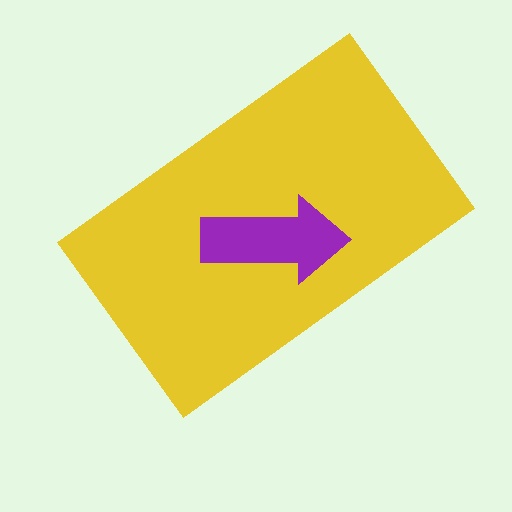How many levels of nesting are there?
2.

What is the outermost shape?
The yellow rectangle.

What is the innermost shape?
The purple arrow.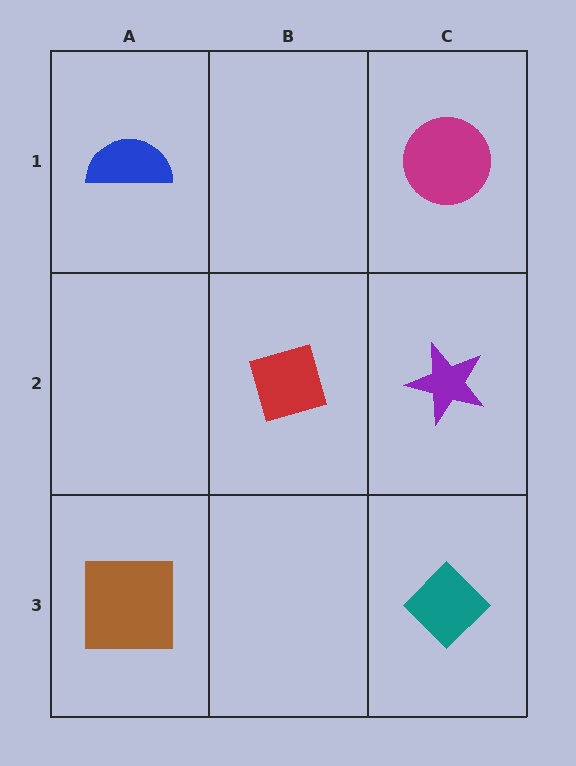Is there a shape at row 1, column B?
No, that cell is empty.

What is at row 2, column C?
A purple star.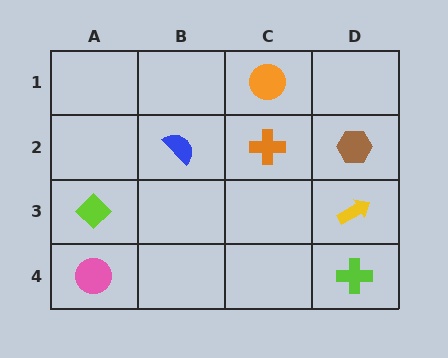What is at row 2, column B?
A blue semicircle.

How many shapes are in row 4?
2 shapes.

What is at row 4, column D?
A lime cross.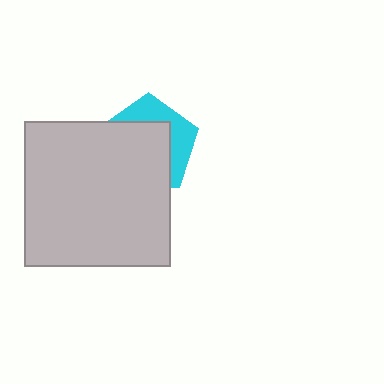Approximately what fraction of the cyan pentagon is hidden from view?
Roughly 64% of the cyan pentagon is hidden behind the light gray square.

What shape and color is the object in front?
The object in front is a light gray square.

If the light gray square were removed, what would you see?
You would see the complete cyan pentagon.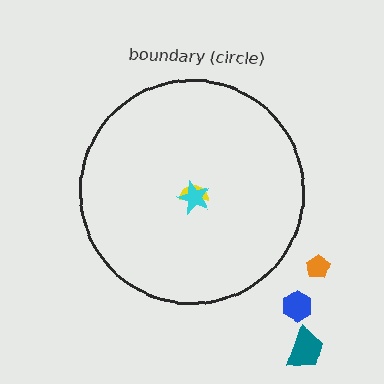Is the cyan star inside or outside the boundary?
Inside.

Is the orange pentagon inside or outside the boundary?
Outside.